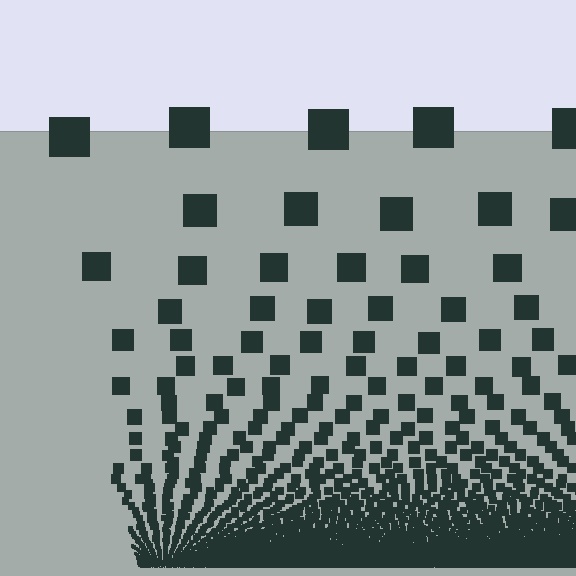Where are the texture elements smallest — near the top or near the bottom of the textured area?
Near the bottom.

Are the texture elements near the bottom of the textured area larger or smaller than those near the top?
Smaller. The gradient is inverted — elements near the bottom are smaller and denser.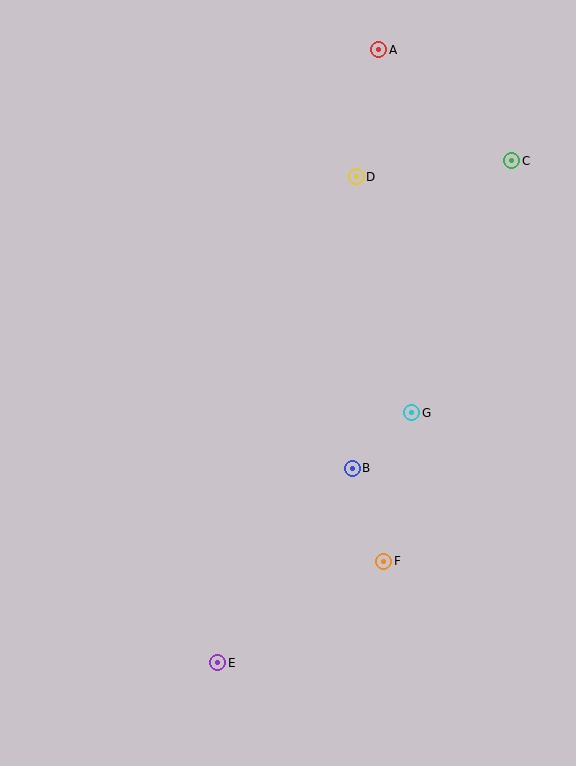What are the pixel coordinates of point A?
Point A is at (379, 50).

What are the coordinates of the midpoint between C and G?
The midpoint between C and G is at (462, 287).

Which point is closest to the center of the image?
Point B at (352, 468) is closest to the center.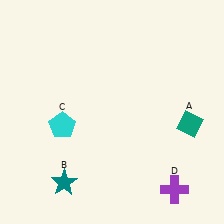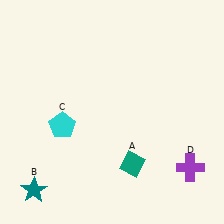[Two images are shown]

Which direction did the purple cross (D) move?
The purple cross (D) moved up.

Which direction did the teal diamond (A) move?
The teal diamond (A) moved left.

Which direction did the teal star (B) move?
The teal star (B) moved left.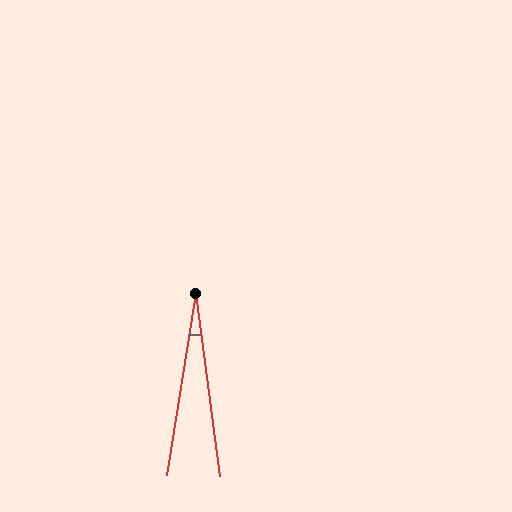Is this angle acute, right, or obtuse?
It is acute.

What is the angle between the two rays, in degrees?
Approximately 17 degrees.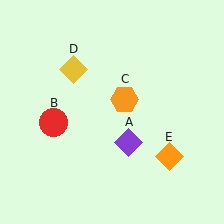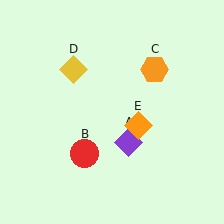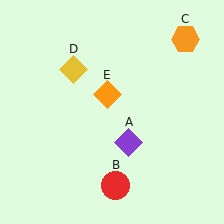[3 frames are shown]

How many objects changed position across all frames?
3 objects changed position: red circle (object B), orange hexagon (object C), orange diamond (object E).